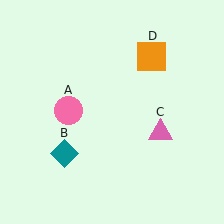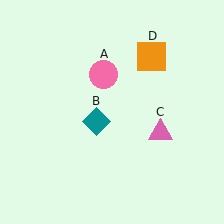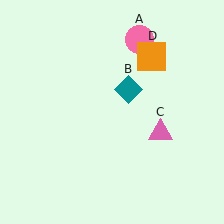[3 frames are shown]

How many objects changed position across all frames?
2 objects changed position: pink circle (object A), teal diamond (object B).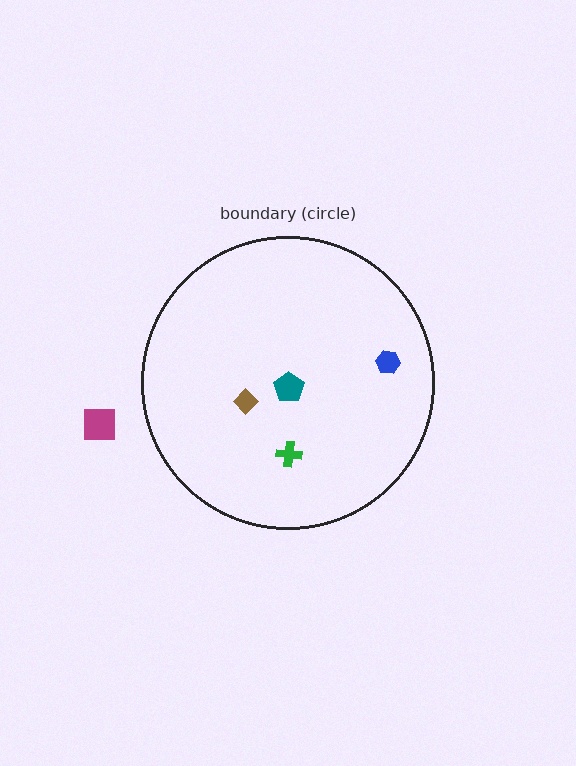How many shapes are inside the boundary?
4 inside, 1 outside.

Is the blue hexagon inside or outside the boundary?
Inside.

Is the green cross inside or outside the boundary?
Inside.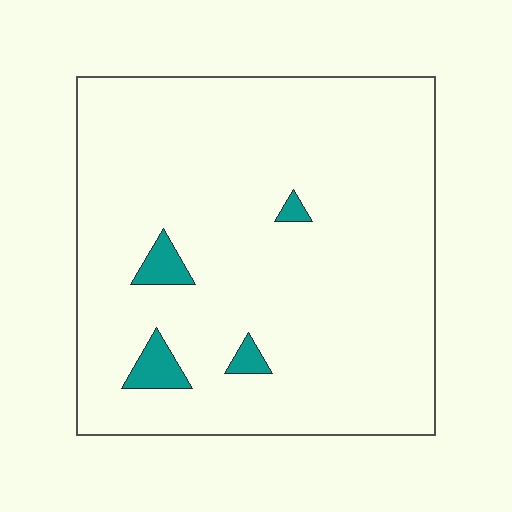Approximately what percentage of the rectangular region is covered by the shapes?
Approximately 5%.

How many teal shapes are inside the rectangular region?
4.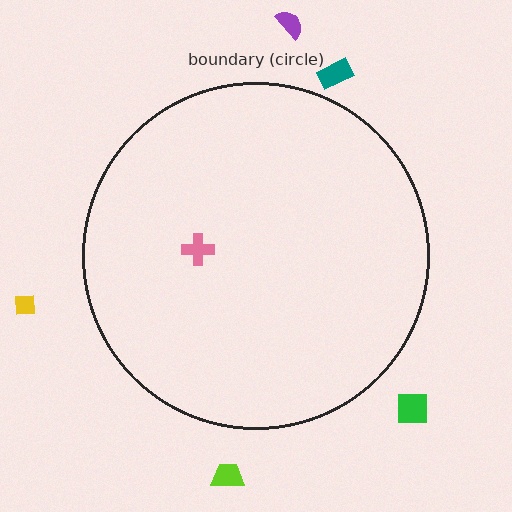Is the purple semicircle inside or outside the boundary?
Outside.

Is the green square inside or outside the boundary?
Outside.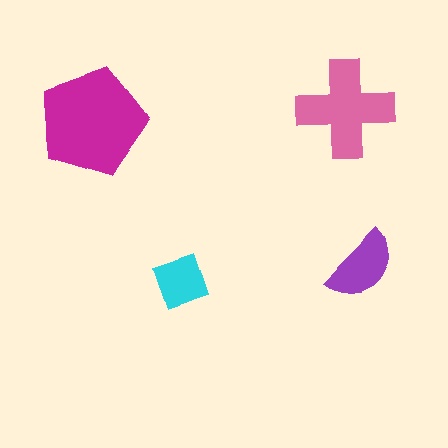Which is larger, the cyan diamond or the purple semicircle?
The purple semicircle.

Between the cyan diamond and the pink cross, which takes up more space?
The pink cross.